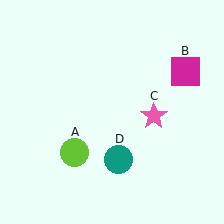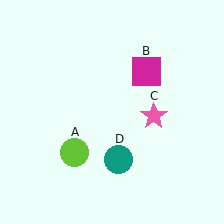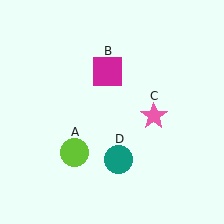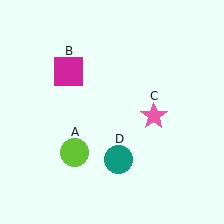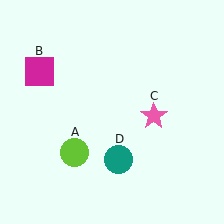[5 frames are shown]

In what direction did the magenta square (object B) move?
The magenta square (object B) moved left.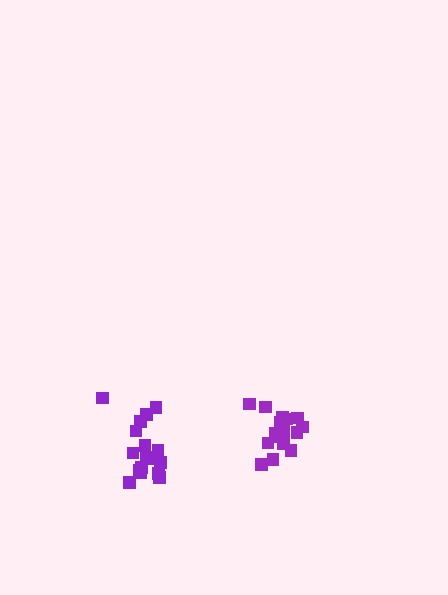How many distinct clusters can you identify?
There are 2 distinct clusters.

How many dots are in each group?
Group 1: 17 dots, Group 2: 17 dots (34 total).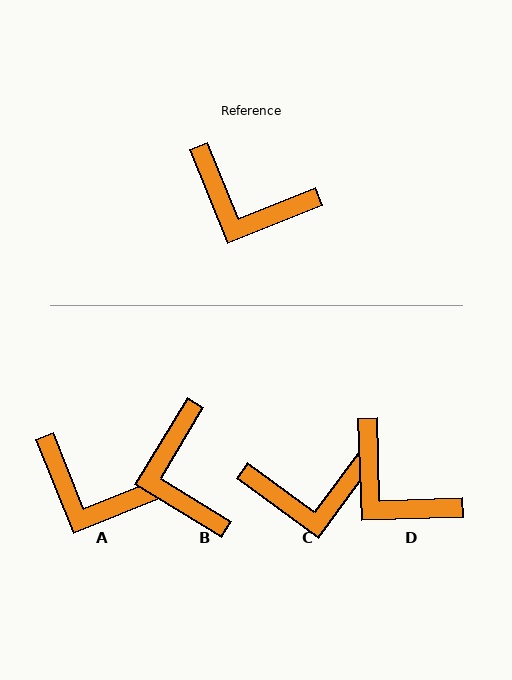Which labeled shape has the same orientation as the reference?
A.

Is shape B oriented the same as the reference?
No, it is off by about 53 degrees.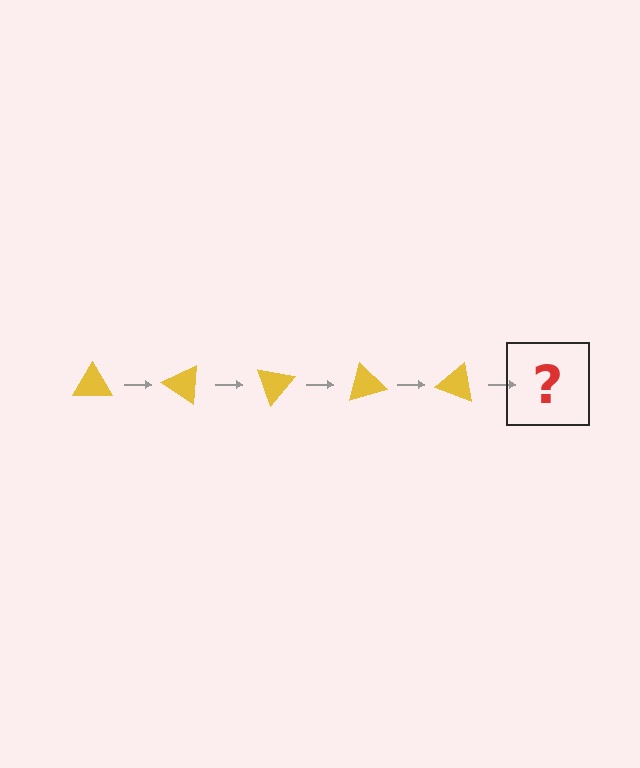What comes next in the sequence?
The next element should be a yellow triangle rotated 175 degrees.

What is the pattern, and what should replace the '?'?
The pattern is that the triangle rotates 35 degrees each step. The '?' should be a yellow triangle rotated 175 degrees.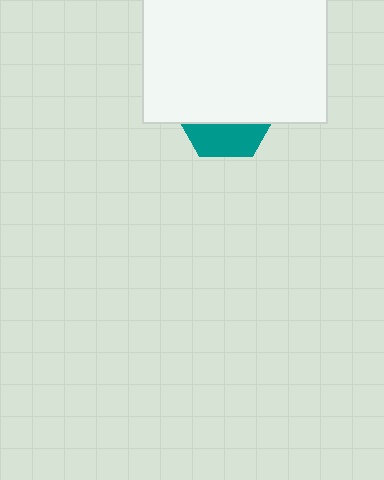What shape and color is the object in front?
The object in front is a white rectangle.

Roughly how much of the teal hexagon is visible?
A small part of it is visible (roughly 33%).